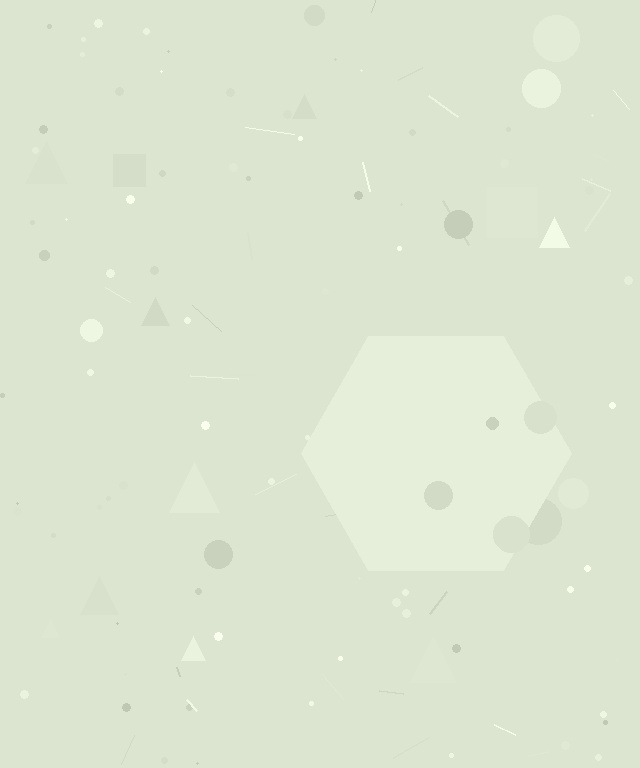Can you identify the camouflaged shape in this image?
The camouflaged shape is a hexagon.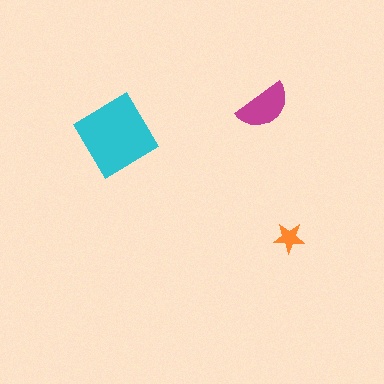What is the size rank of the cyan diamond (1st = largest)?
1st.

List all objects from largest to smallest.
The cyan diamond, the magenta semicircle, the orange star.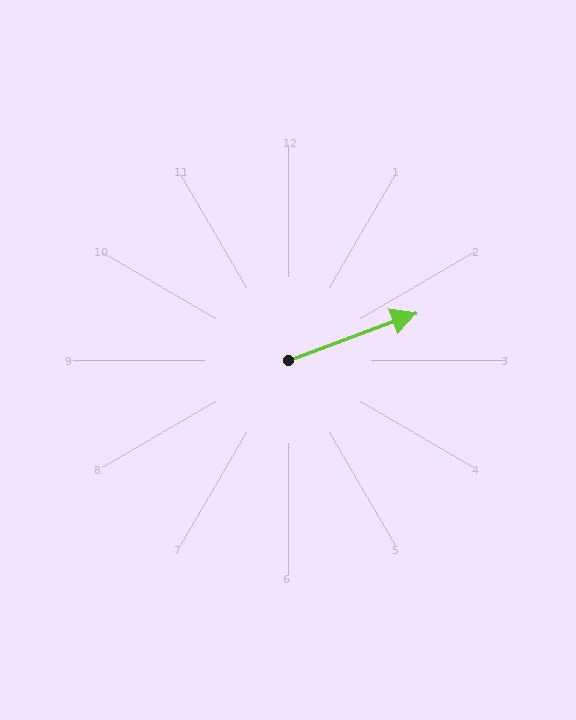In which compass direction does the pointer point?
East.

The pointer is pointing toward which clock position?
Roughly 2 o'clock.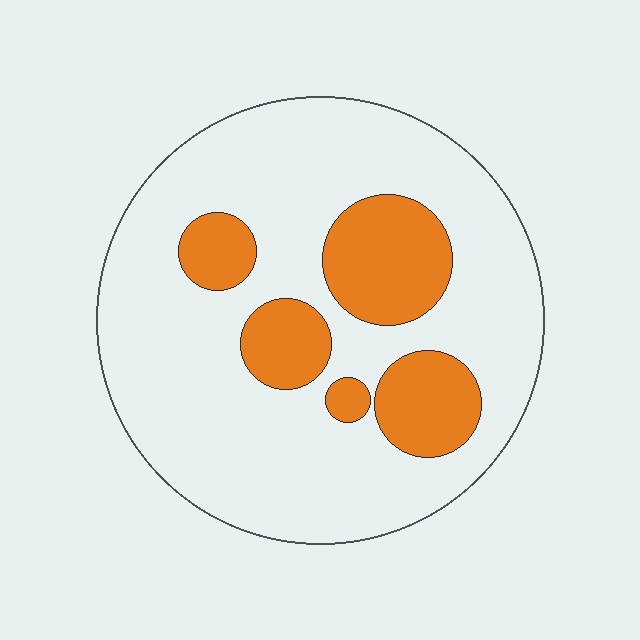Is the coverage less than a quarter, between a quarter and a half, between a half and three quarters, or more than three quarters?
Less than a quarter.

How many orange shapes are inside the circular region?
5.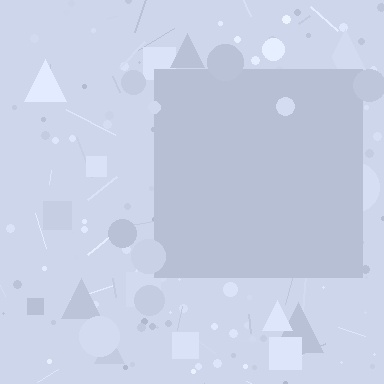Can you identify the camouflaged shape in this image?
The camouflaged shape is a square.